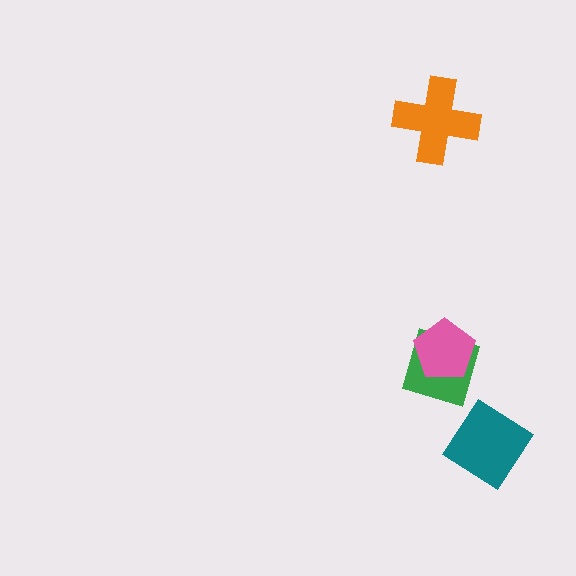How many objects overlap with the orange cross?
0 objects overlap with the orange cross.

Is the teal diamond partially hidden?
No, no other shape covers it.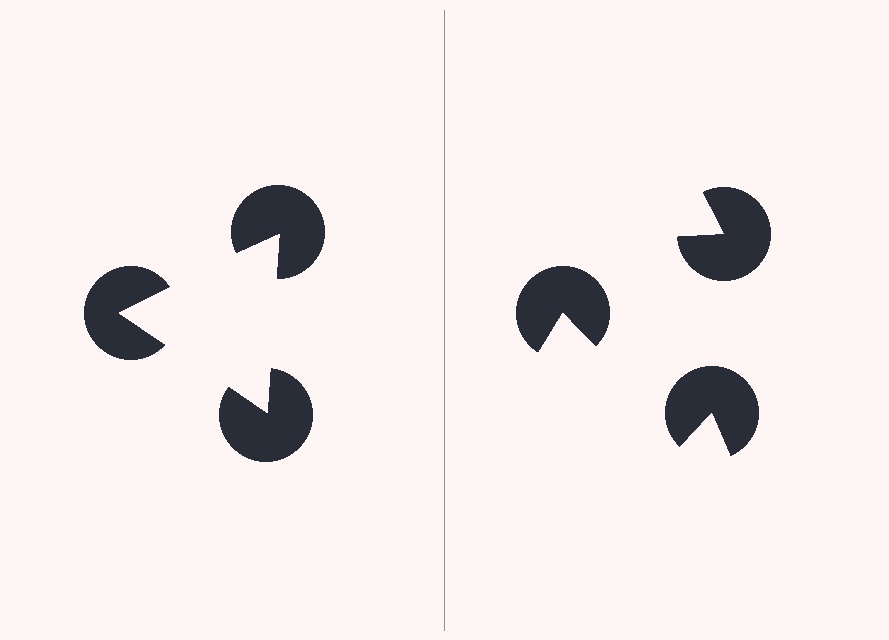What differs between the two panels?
The pac-man discs are positioned identically on both sides; only the wedge orientations differ. On the left they align to a triangle; on the right they are misaligned.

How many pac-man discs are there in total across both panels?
6 — 3 on each side.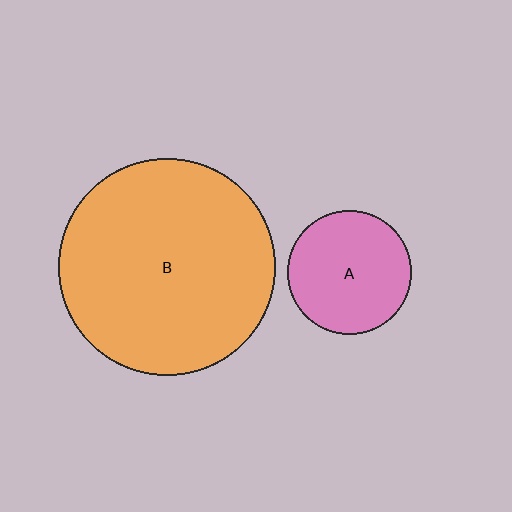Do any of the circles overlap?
No, none of the circles overlap.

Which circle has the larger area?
Circle B (orange).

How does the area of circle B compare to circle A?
Approximately 3.1 times.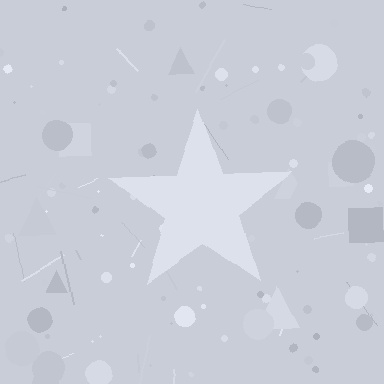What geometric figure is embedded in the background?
A star is embedded in the background.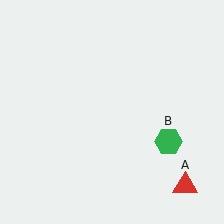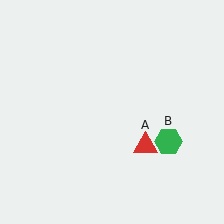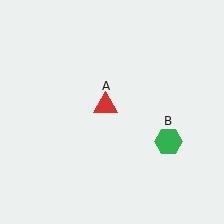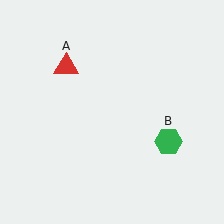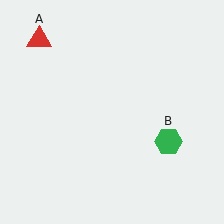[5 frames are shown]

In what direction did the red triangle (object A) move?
The red triangle (object A) moved up and to the left.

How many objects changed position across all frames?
1 object changed position: red triangle (object A).